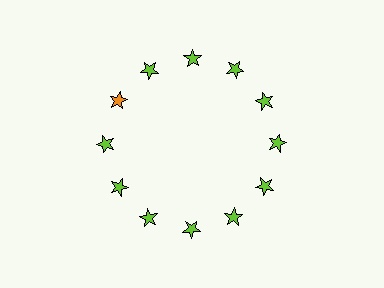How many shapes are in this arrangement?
There are 12 shapes arranged in a ring pattern.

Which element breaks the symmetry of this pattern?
The orange star at roughly the 10 o'clock position breaks the symmetry. All other shapes are lime stars.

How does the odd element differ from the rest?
It has a different color: orange instead of lime.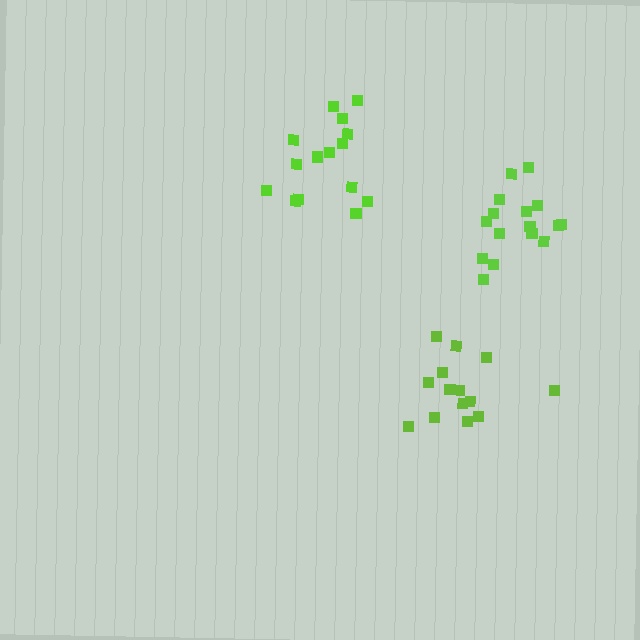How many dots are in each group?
Group 1: 16 dots, Group 2: 15 dots, Group 3: 15 dots (46 total).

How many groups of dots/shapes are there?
There are 3 groups.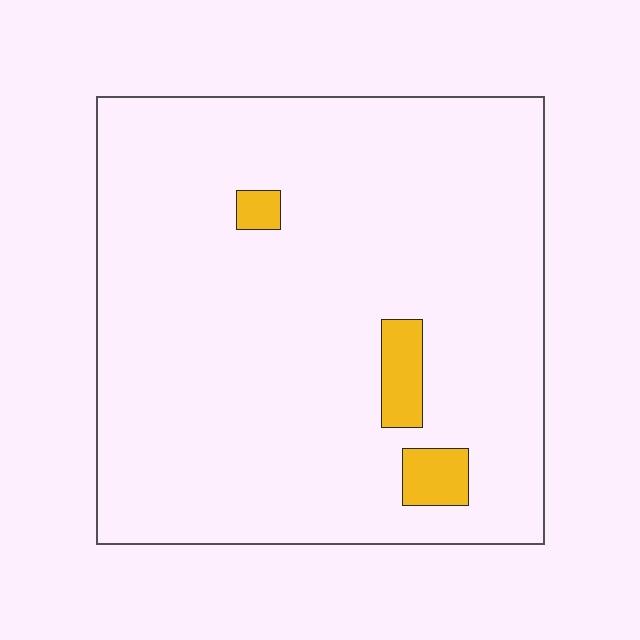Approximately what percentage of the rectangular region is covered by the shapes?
Approximately 5%.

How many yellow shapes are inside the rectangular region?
3.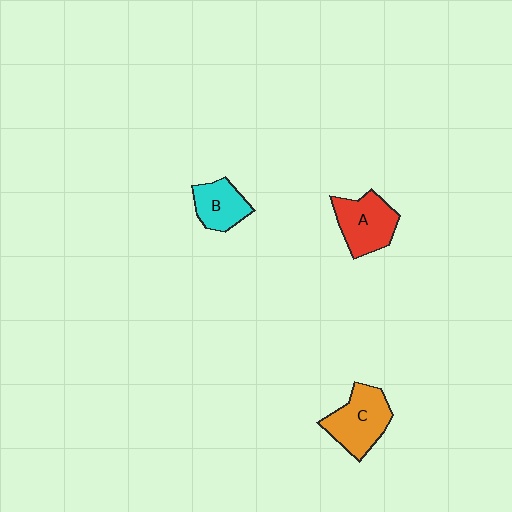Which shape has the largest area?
Shape C (orange).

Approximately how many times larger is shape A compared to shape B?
Approximately 1.4 times.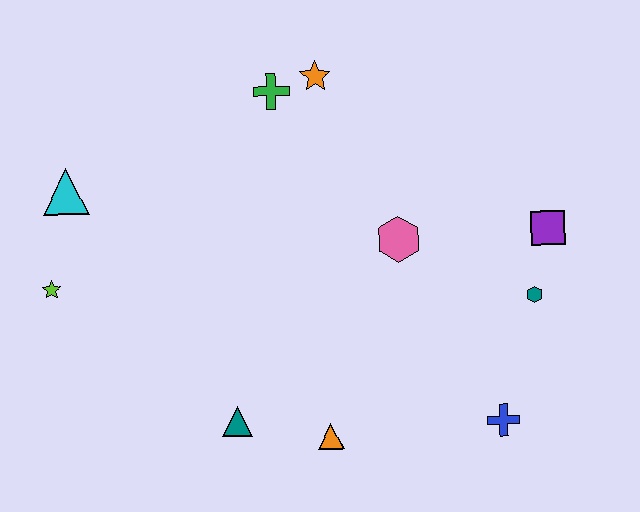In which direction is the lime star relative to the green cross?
The lime star is to the left of the green cross.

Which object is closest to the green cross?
The orange star is closest to the green cross.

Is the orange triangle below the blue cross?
Yes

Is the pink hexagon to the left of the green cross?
No